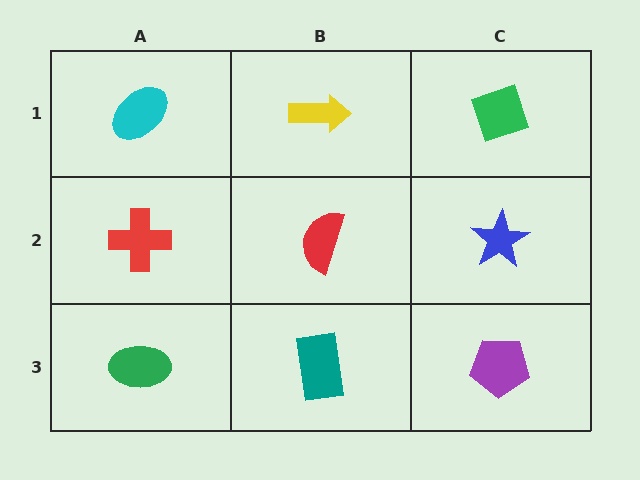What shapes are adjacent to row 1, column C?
A blue star (row 2, column C), a yellow arrow (row 1, column B).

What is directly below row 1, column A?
A red cross.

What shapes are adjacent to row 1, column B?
A red semicircle (row 2, column B), a cyan ellipse (row 1, column A), a green diamond (row 1, column C).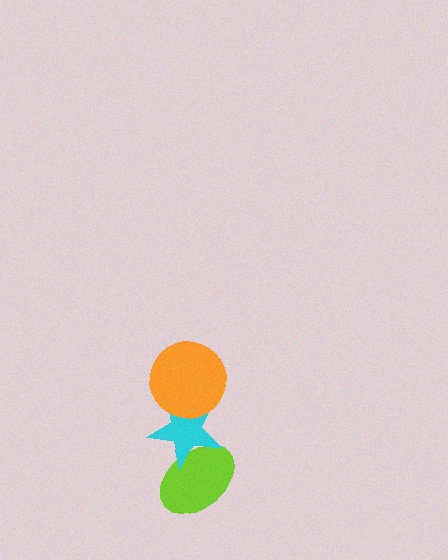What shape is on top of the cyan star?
The orange circle is on top of the cyan star.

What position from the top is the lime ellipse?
The lime ellipse is 3rd from the top.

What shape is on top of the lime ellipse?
The cyan star is on top of the lime ellipse.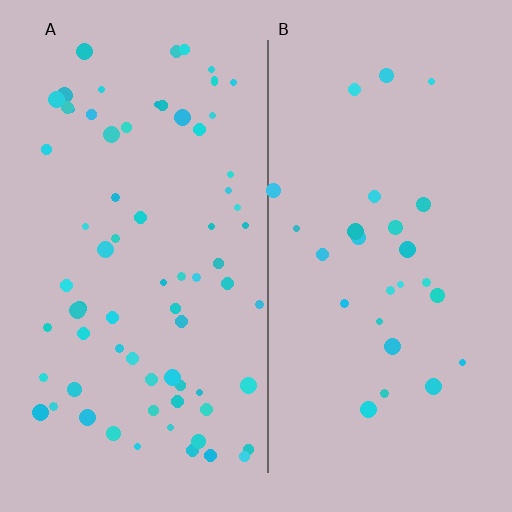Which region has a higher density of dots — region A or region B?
A (the left).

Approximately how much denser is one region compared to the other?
Approximately 2.6× — region A over region B.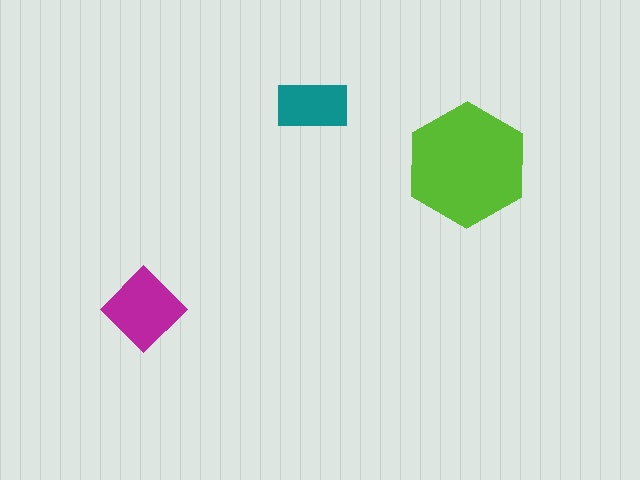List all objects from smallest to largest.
The teal rectangle, the magenta diamond, the lime hexagon.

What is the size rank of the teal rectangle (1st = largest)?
3rd.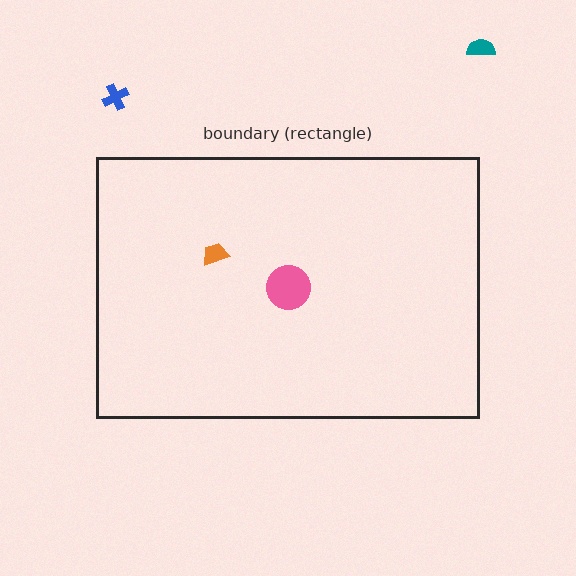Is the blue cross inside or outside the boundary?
Outside.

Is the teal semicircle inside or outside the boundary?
Outside.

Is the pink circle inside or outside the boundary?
Inside.